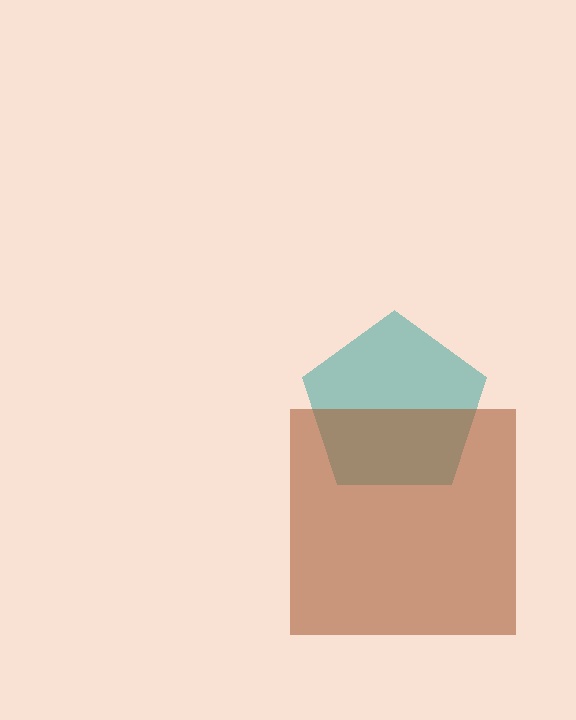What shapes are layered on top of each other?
The layered shapes are: a teal pentagon, a brown square.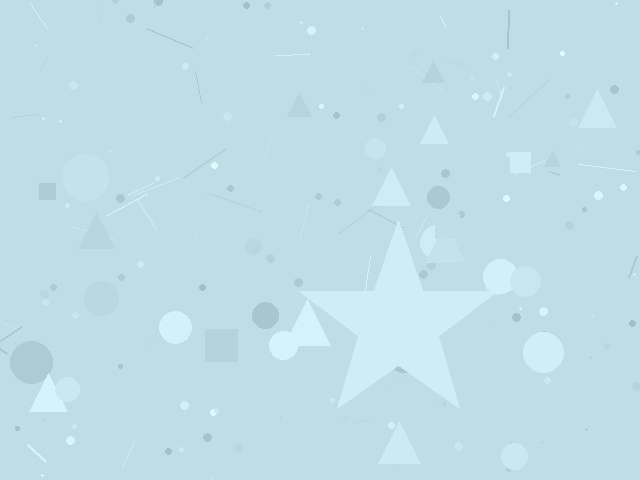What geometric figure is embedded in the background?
A star is embedded in the background.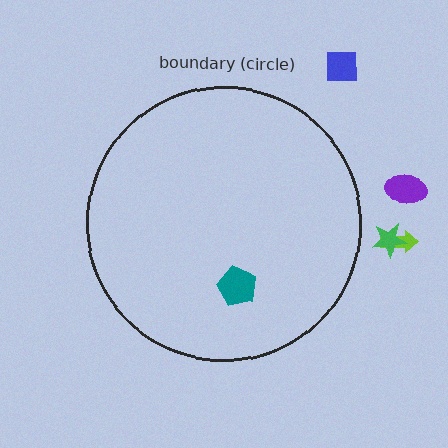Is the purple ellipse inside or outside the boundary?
Outside.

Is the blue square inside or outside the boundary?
Outside.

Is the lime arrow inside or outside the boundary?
Outside.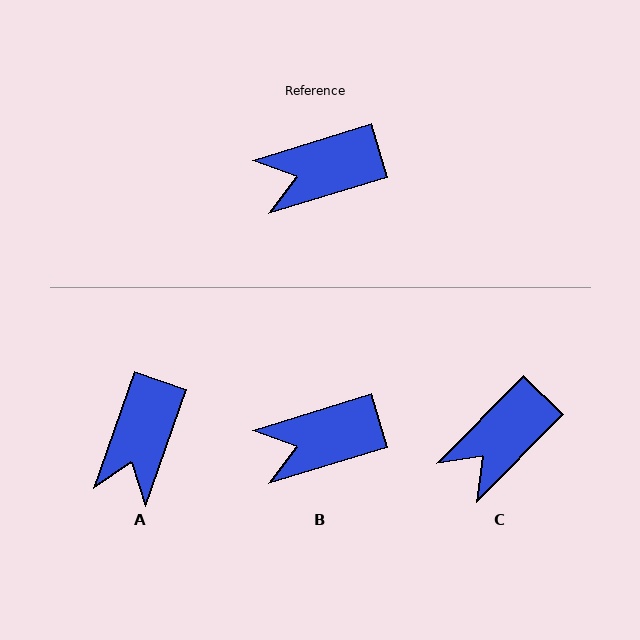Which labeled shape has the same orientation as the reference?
B.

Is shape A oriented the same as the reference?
No, it is off by about 54 degrees.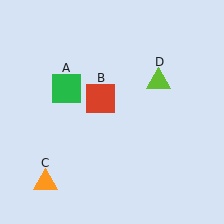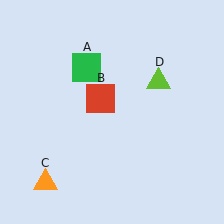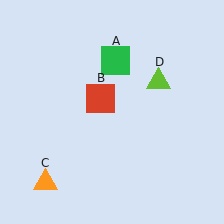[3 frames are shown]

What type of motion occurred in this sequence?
The green square (object A) rotated clockwise around the center of the scene.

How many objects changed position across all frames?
1 object changed position: green square (object A).